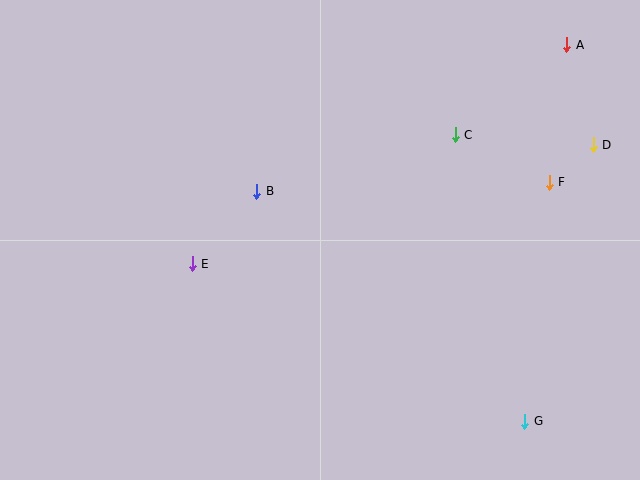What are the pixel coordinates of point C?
Point C is at (455, 135).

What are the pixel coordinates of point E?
Point E is at (192, 264).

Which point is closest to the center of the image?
Point B at (257, 191) is closest to the center.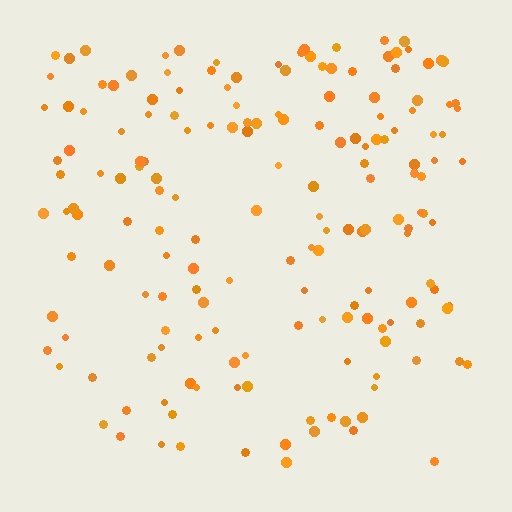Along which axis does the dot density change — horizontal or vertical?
Vertical.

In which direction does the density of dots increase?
From bottom to top, with the top side densest.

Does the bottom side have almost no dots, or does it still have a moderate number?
Still a moderate number, just noticeably fewer than the top.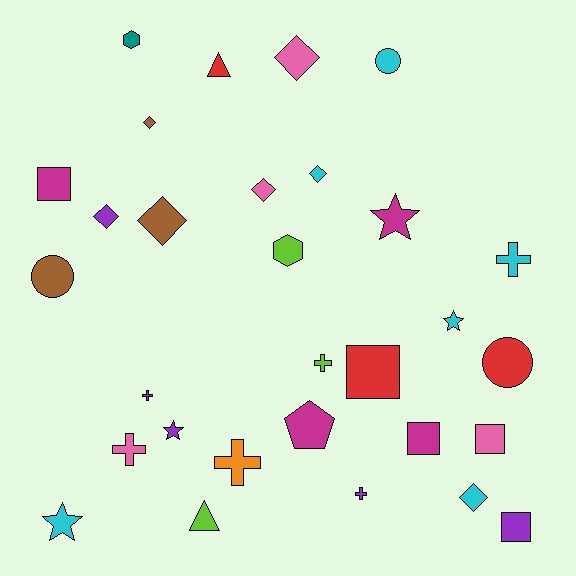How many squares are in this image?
There are 5 squares.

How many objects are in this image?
There are 30 objects.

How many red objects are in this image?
There are 3 red objects.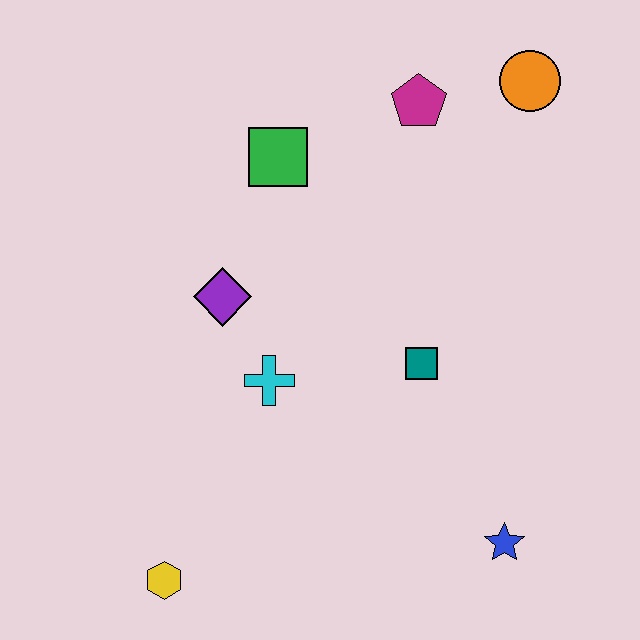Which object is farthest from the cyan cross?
The orange circle is farthest from the cyan cross.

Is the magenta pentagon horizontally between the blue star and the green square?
Yes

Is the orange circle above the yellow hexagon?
Yes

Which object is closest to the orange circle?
The magenta pentagon is closest to the orange circle.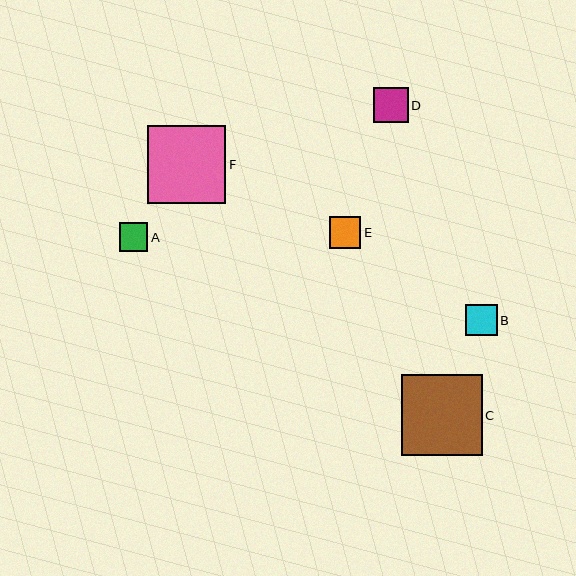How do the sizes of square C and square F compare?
Square C and square F are approximately the same size.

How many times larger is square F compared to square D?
Square F is approximately 2.3 times the size of square D.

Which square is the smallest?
Square A is the smallest with a size of approximately 28 pixels.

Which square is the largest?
Square C is the largest with a size of approximately 81 pixels.